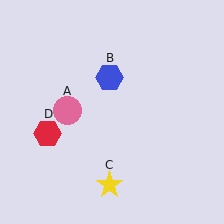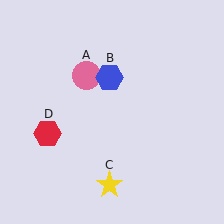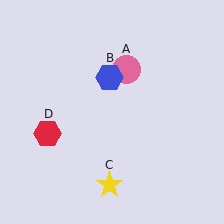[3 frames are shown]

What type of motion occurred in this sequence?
The pink circle (object A) rotated clockwise around the center of the scene.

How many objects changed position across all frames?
1 object changed position: pink circle (object A).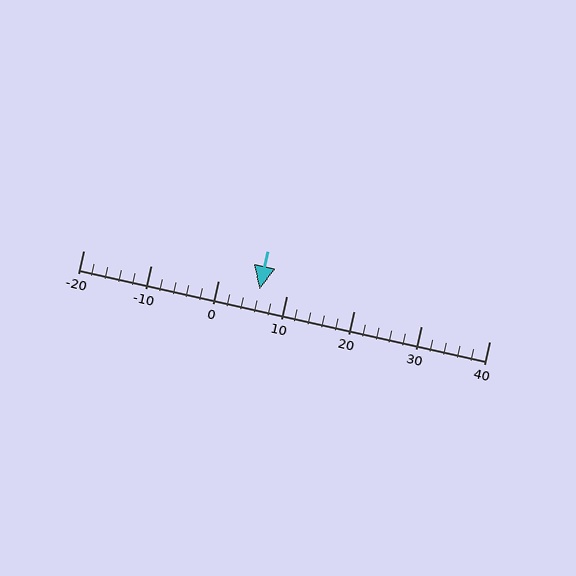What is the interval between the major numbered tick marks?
The major tick marks are spaced 10 units apart.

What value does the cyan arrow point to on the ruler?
The cyan arrow points to approximately 6.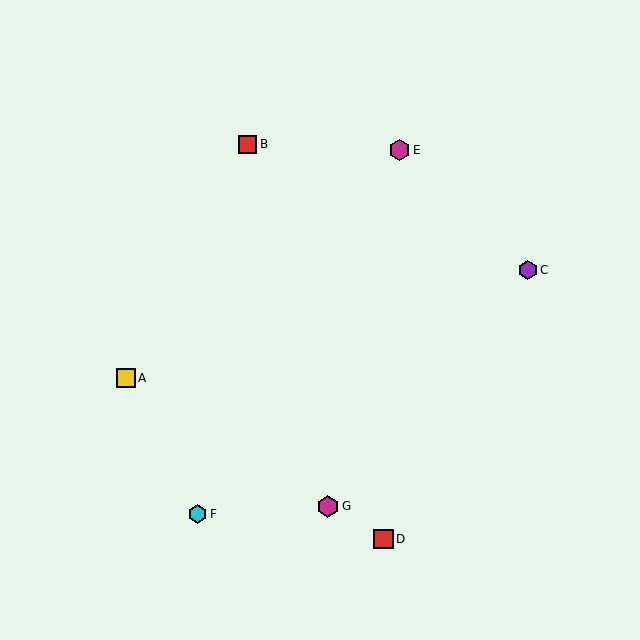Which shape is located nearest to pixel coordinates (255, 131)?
The red square (labeled B) at (247, 144) is nearest to that location.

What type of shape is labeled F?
Shape F is a cyan hexagon.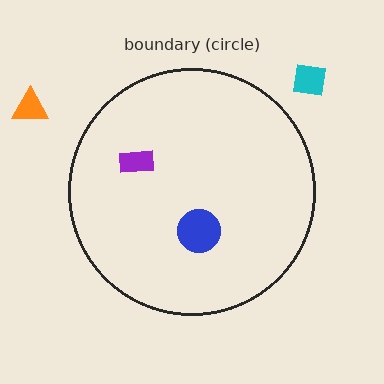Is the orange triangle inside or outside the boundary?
Outside.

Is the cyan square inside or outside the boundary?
Outside.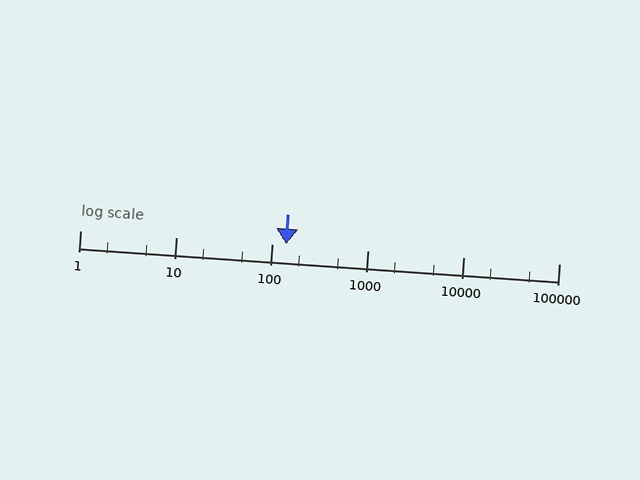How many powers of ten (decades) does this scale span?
The scale spans 5 decades, from 1 to 100000.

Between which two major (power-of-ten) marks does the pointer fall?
The pointer is between 100 and 1000.